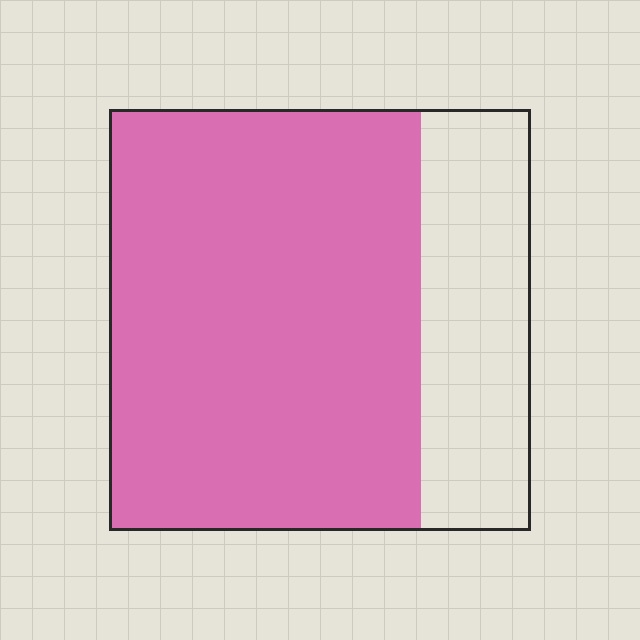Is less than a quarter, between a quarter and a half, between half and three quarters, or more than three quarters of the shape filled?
Between half and three quarters.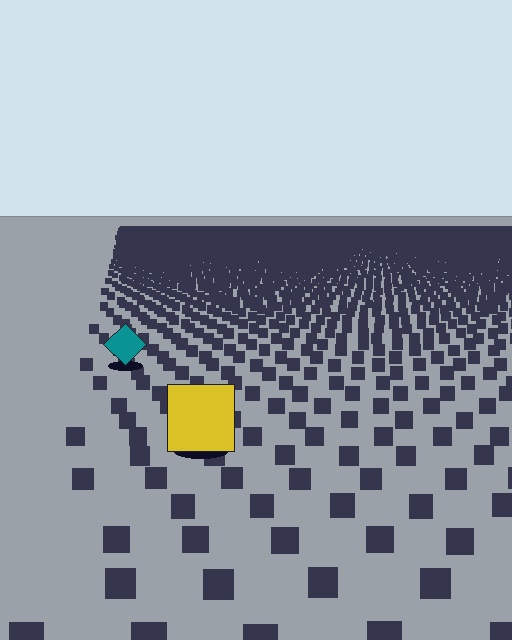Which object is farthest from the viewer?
The teal diamond is farthest from the viewer. It appears smaller and the ground texture around it is denser.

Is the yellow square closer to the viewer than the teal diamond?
Yes. The yellow square is closer — you can tell from the texture gradient: the ground texture is coarser near it.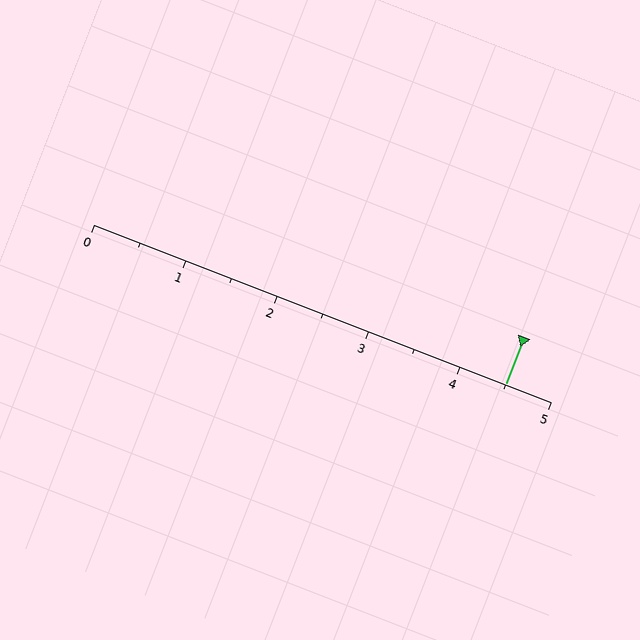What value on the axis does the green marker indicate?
The marker indicates approximately 4.5.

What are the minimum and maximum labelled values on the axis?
The axis runs from 0 to 5.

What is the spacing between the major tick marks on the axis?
The major ticks are spaced 1 apart.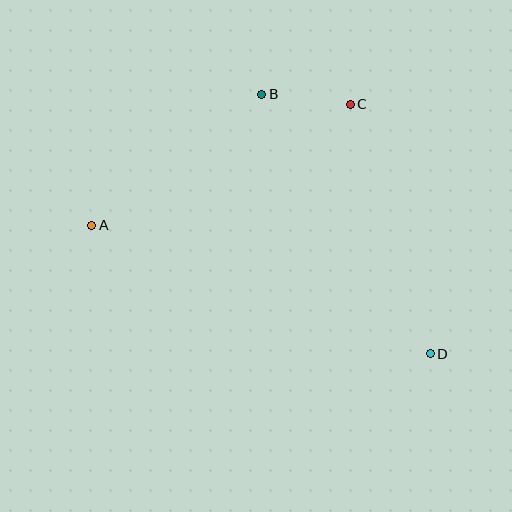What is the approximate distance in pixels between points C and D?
The distance between C and D is approximately 262 pixels.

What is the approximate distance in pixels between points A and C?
The distance between A and C is approximately 285 pixels.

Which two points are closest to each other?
Points B and C are closest to each other.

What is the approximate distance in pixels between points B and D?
The distance between B and D is approximately 309 pixels.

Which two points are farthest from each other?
Points A and D are farthest from each other.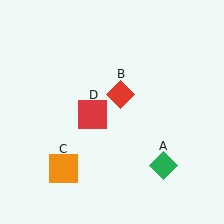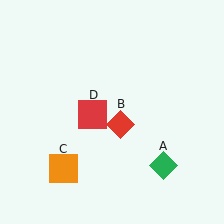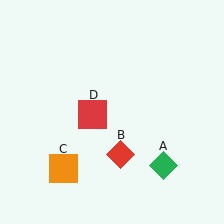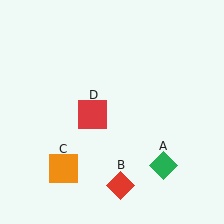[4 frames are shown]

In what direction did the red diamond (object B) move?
The red diamond (object B) moved down.